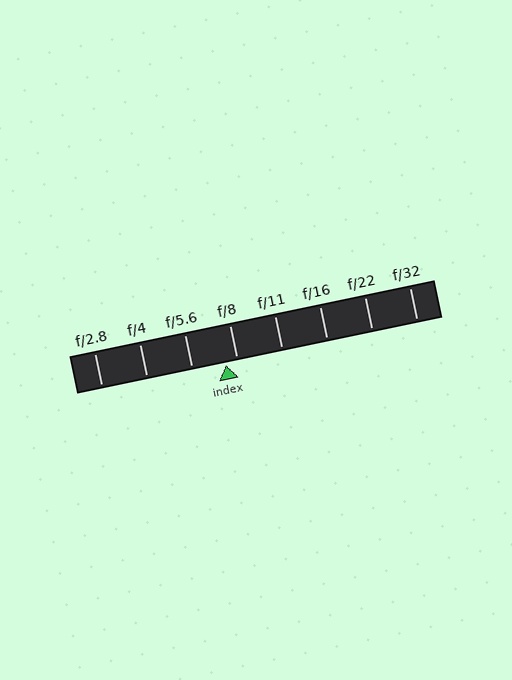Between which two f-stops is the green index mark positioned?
The index mark is between f/5.6 and f/8.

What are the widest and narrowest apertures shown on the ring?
The widest aperture shown is f/2.8 and the narrowest is f/32.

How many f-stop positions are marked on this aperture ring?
There are 8 f-stop positions marked.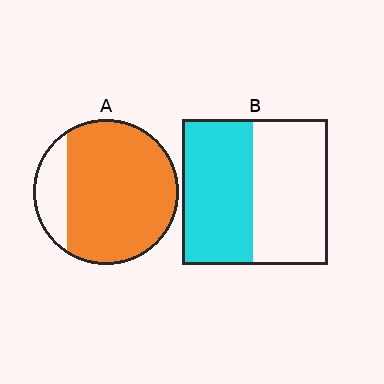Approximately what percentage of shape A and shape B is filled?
A is approximately 80% and B is approximately 50%.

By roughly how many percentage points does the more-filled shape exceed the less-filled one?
By roughly 35 percentage points (A over B).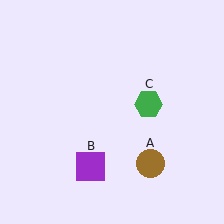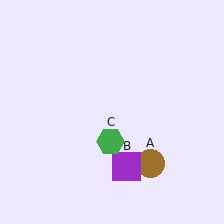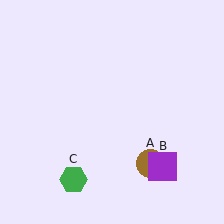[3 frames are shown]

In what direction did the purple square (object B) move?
The purple square (object B) moved right.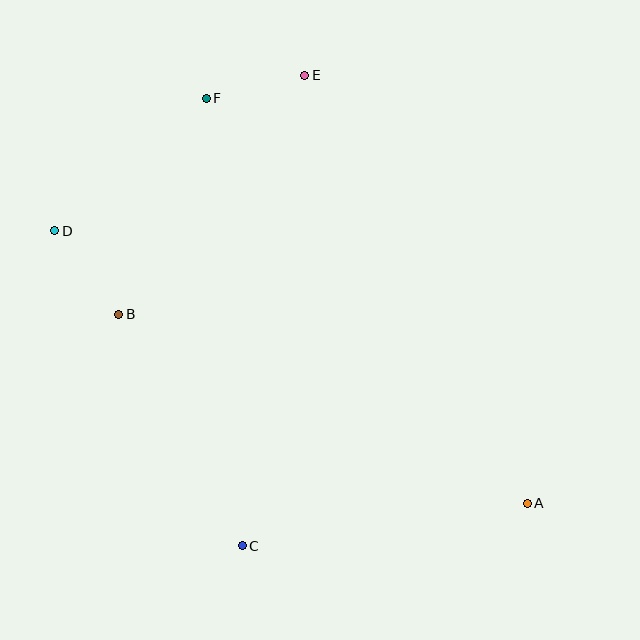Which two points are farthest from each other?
Points A and D are farthest from each other.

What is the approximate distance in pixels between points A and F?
The distance between A and F is approximately 516 pixels.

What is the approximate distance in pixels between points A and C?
The distance between A and C is approximately 288 pixels.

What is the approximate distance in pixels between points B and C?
The distance between B and C is approximately 263 pixels.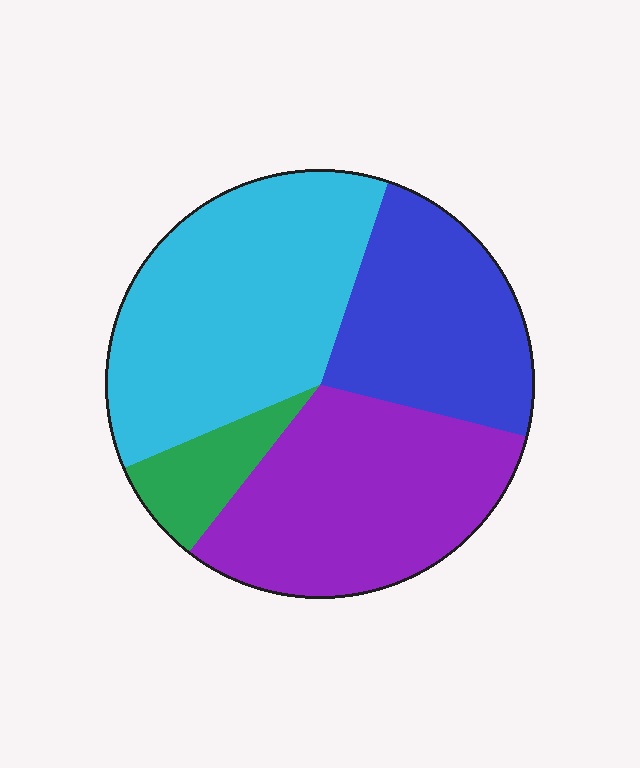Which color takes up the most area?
Cyan, at roughly 35%.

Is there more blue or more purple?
Purple.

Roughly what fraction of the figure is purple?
Purple takes up between a sixth and a third of the figure.